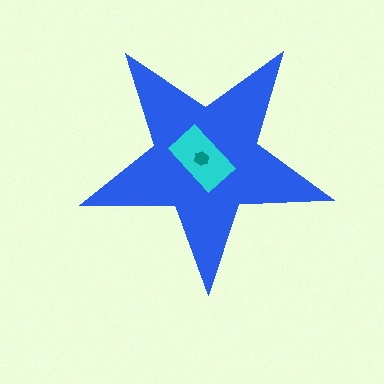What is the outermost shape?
The blue star.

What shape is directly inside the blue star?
The cyan rectangle.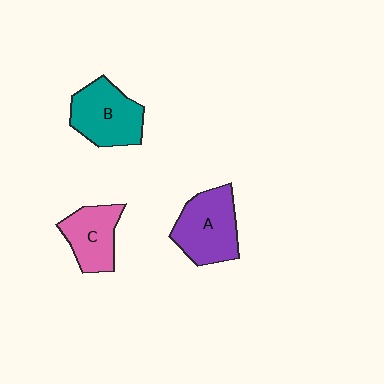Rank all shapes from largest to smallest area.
From largest to smallest: A (purple), B (teal), C (pink).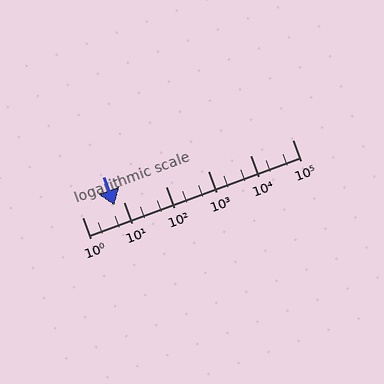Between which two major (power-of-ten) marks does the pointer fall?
The pointer is between 1 and 10.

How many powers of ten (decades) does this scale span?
The scale spans 5 decades, from 1 to 100000.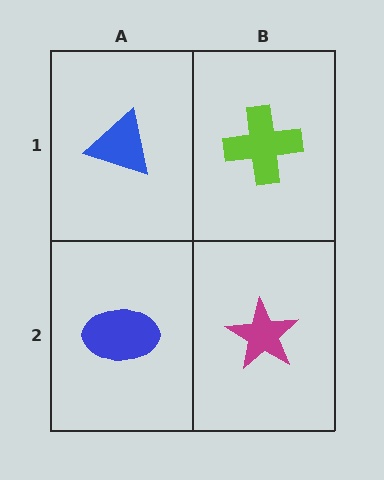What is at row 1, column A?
A blue triangle.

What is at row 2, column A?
A blue ellipse.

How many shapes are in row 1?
2 shapes.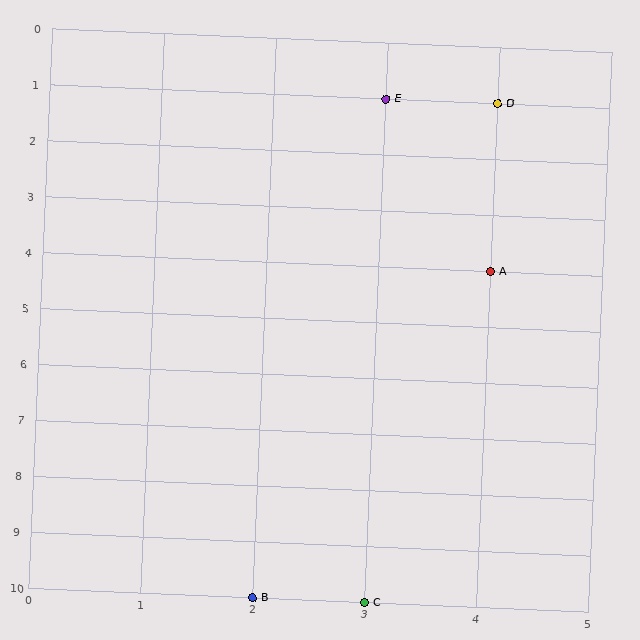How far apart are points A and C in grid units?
Points A and C are 1 column and 6 rows apart (about 6.1 grid units diagonally).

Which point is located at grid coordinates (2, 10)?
Point B is at (2, 10).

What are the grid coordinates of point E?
Point E is at grid coordinates (3, 1).